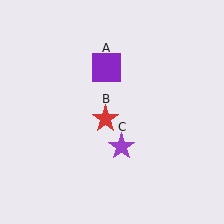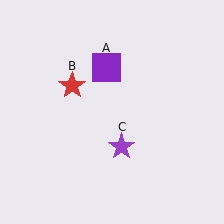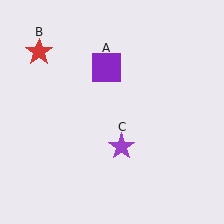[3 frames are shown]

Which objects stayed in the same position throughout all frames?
Purple square (object A) and purple star (object C) remained stationary.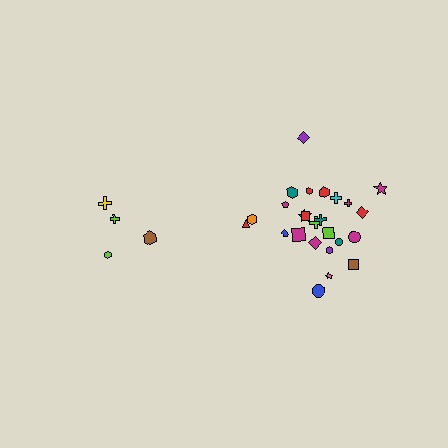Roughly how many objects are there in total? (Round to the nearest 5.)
Roughly 30 objects in total.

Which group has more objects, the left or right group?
The right group.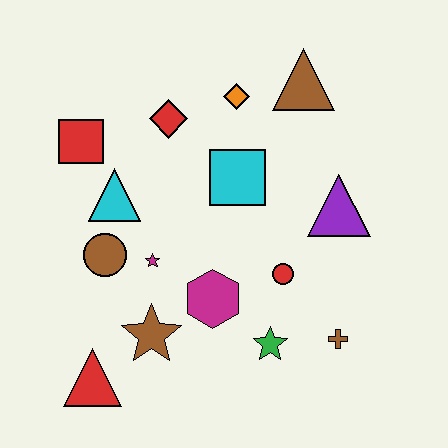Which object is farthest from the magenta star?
The brown triangle is farthest from the magenta star.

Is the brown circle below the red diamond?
Yes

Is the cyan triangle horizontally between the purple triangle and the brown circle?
Yes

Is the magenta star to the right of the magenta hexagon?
No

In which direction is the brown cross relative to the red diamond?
The brown cross is below the red diamond.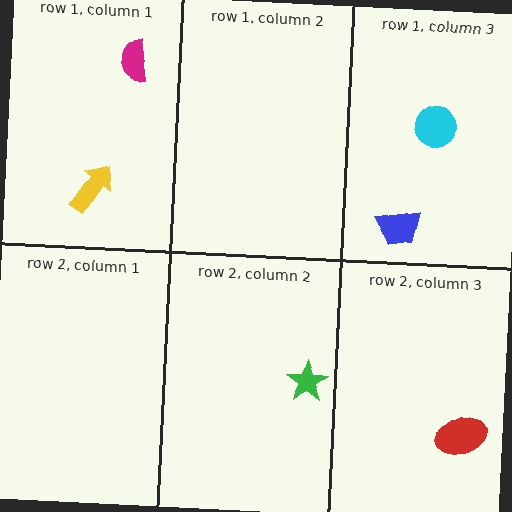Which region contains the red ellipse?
The row 2, column 3 region.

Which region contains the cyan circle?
The row 1, column 3 region.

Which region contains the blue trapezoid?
The row 1, column 3 region.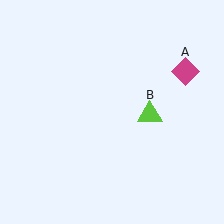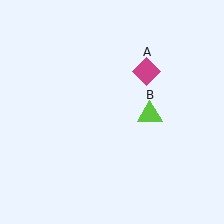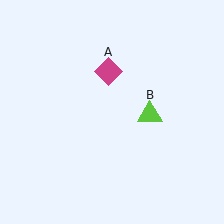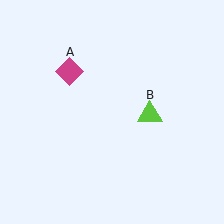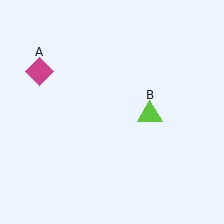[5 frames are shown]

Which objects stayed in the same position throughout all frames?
Lime triangle (object B) remained stationary.